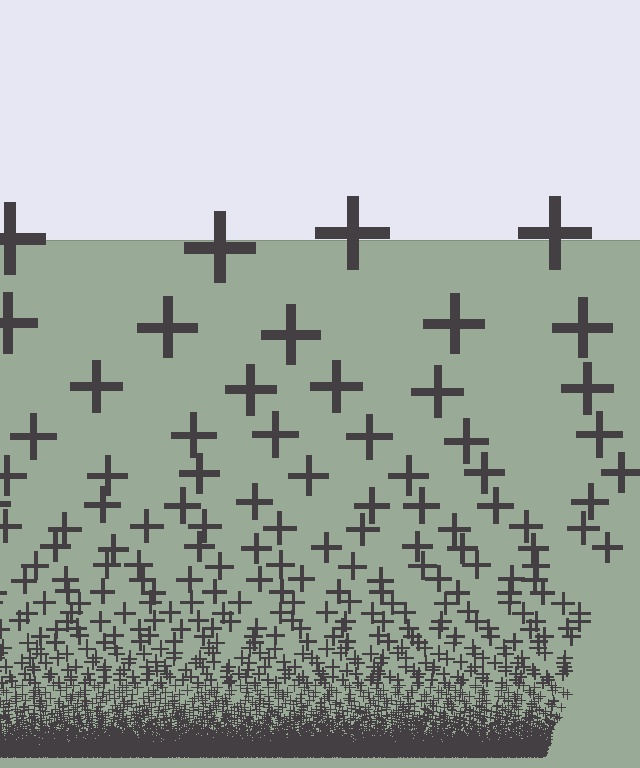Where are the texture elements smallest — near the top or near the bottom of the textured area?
Near the bottom.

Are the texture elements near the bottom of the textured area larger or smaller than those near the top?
Smaller. The gradient is inverted — elements near the bottom are smaller and denser.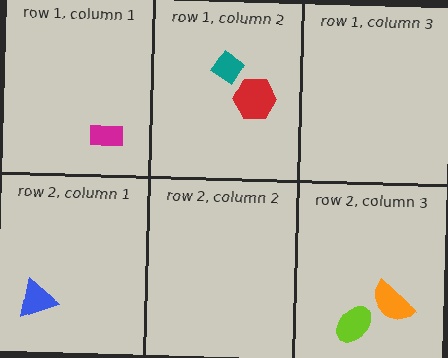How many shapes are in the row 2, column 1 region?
1.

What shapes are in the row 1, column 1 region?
The magenta rectangle.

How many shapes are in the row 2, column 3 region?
2.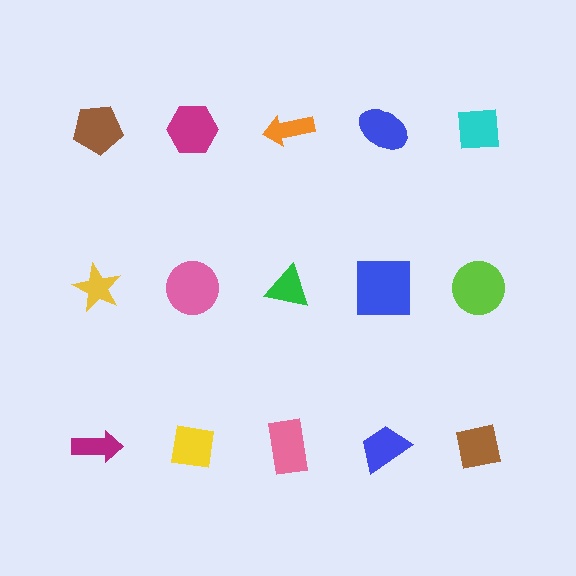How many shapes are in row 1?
5 shapes.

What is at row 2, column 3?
A green triangle.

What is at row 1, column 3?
An orange arrow.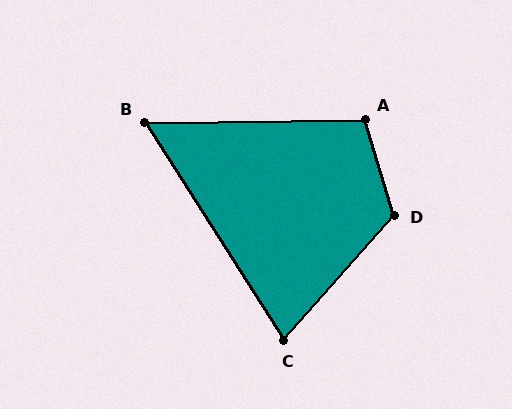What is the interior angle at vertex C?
Approximately 74 degrees (acute).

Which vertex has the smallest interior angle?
B, at approximately 58 degrees.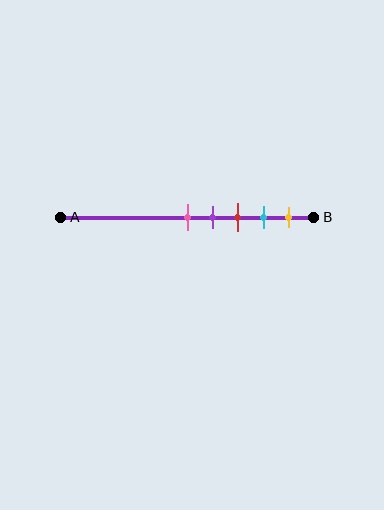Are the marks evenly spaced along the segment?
Yes, the marks are approximately evenly spaced.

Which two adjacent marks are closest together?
The pink and purple marks are the closest adjacent pair.